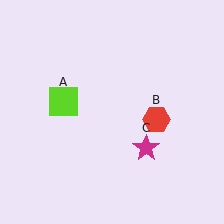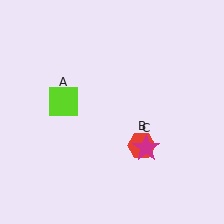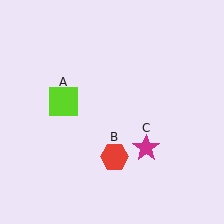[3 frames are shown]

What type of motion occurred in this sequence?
The red hexagon (object B) rotated clockwise around the center of the scene.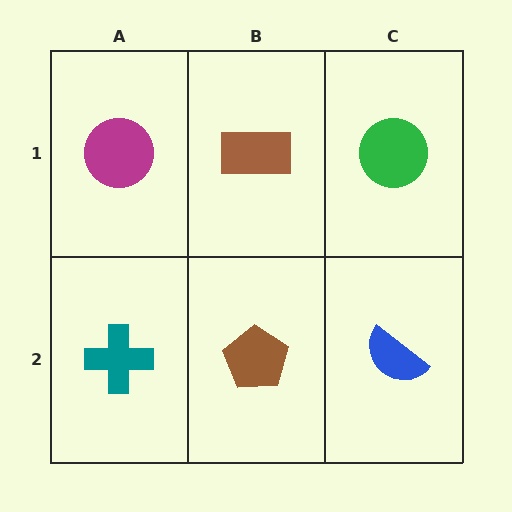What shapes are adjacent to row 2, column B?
A brown rectangle (row 1, column B), a teal cross (row 2, column A), a blue semicircle (row 2, column C).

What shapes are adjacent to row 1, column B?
A brown pentagon (row 2, column B), a magenta circle (row 1, column A), a green circle (row 1, column C).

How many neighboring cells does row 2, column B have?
3.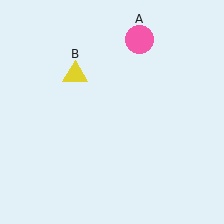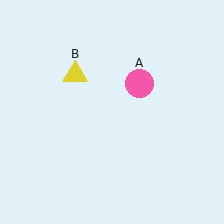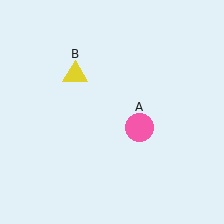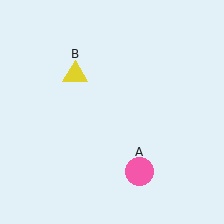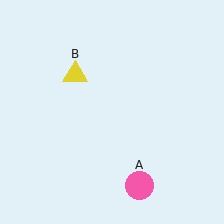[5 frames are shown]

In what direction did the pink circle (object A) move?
The pink circle (object A) moved down.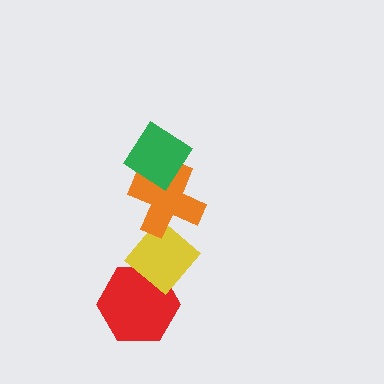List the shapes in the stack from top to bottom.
From top to bottom: the green diamond, the orange cross, the yellow diamond, the red hexagon.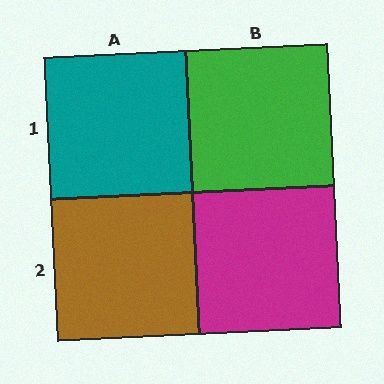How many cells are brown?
1 cell is brown.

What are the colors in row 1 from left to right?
Teal, green.